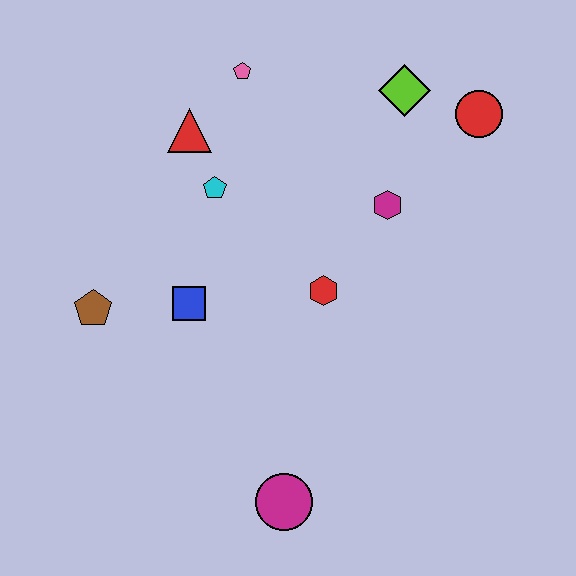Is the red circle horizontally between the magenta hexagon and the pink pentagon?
No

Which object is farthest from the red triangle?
The magenta circle is farthest from the red triangle.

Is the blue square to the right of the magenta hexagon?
No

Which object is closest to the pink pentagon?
The red triangle is closest to the pink pentagon.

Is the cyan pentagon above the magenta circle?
Yes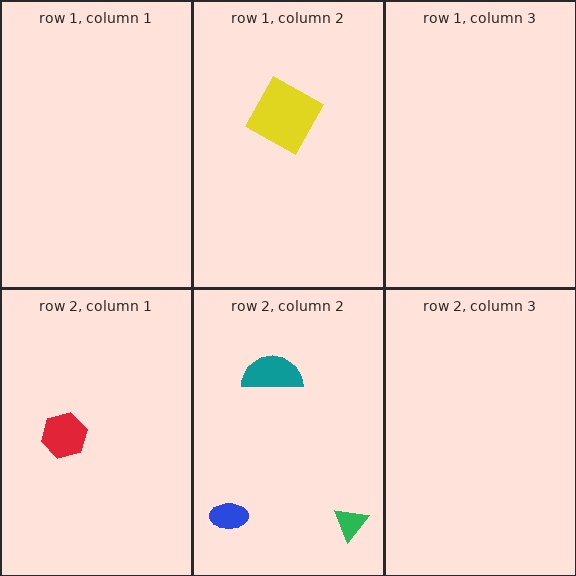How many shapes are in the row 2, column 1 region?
1.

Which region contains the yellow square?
The row 1, column 2 region.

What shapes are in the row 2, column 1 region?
The red hexagon.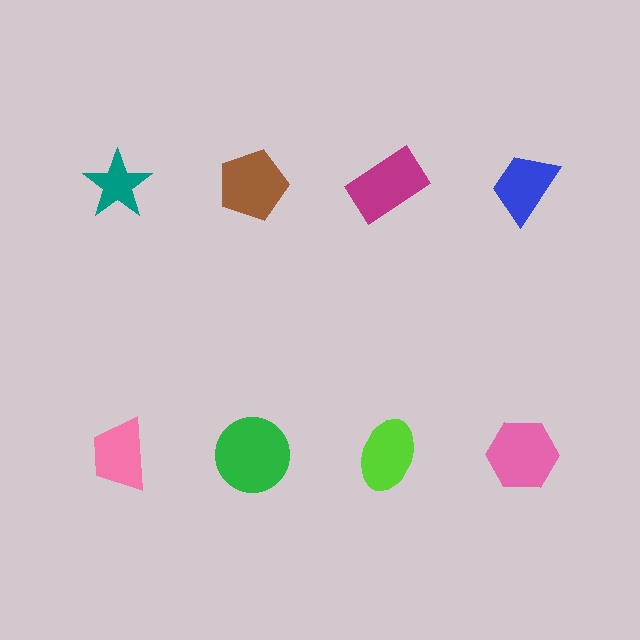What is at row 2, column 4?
A pink hexagon.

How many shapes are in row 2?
4 shapes.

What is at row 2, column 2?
A green circle.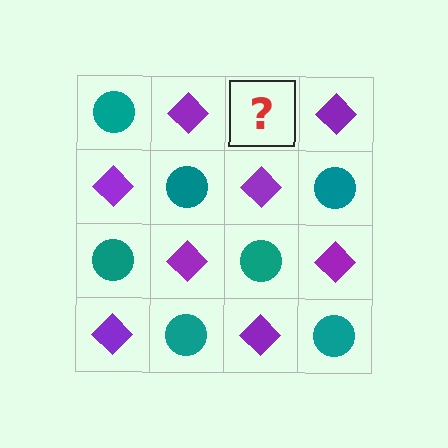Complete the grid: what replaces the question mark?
The question mark should be replaced with a teal circle.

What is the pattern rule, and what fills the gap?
The rule is that it alternates teal circle and purple diamond in a checkerboard pattern. The gap should be filled with a teal circle.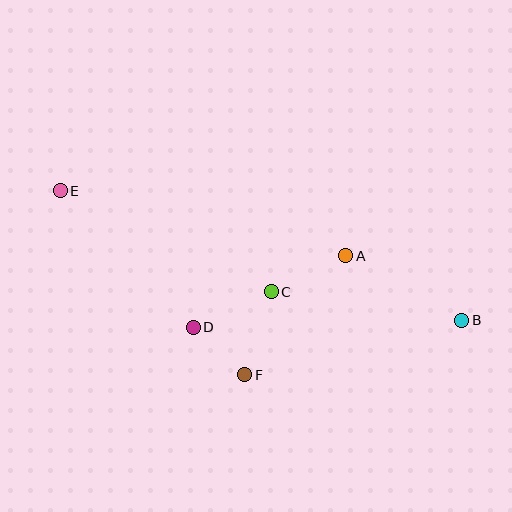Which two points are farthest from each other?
Points B and E are farthest from each other.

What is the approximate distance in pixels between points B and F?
The distance between B and F is approximately 224 pixels.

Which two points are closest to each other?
Points D and F are closest to each other.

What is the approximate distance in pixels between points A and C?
The distance between A and C is approximately 83 pixels.